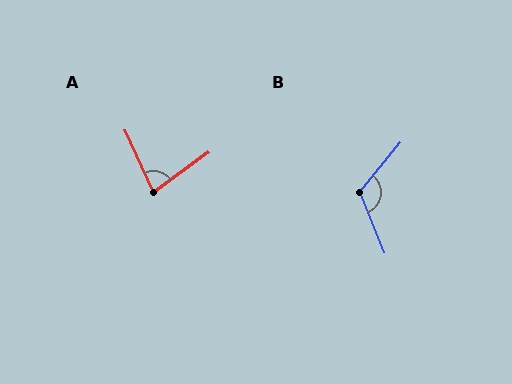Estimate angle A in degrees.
Approximately 78 degrees.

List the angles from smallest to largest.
A (78°), B (118°).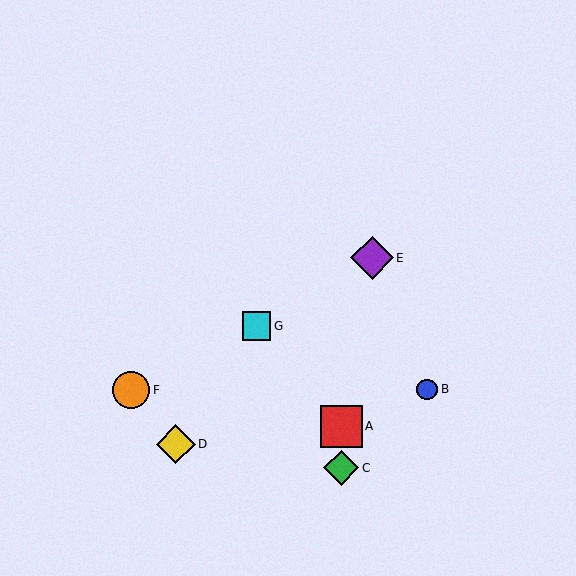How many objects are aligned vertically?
2 objects (A, C) are aligned vertically.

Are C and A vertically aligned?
Yes, both are at x≈341.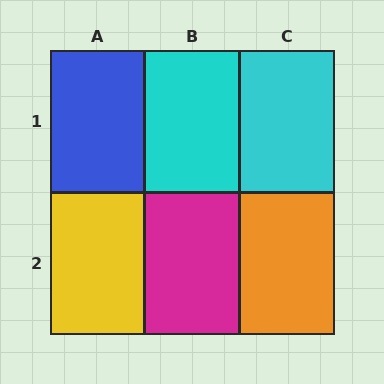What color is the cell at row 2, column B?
Magenta.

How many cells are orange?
1 cell is orange.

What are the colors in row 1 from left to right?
Blue, cyan, cyan.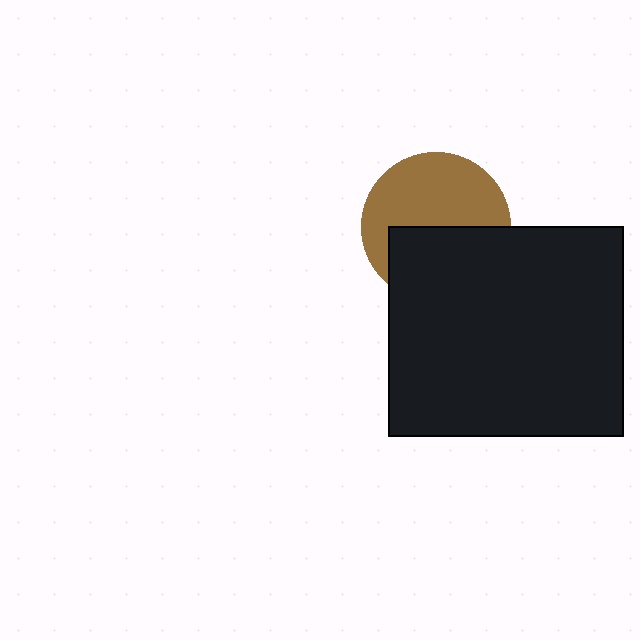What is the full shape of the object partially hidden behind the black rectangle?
The partially hidden object is a brown circle.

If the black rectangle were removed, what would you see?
You would see the complete brown circle.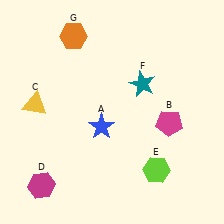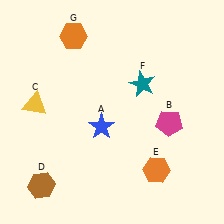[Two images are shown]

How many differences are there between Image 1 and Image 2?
There are 2 differences between the two images.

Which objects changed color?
D changed from magenta to brown. E changed from lime to orange.